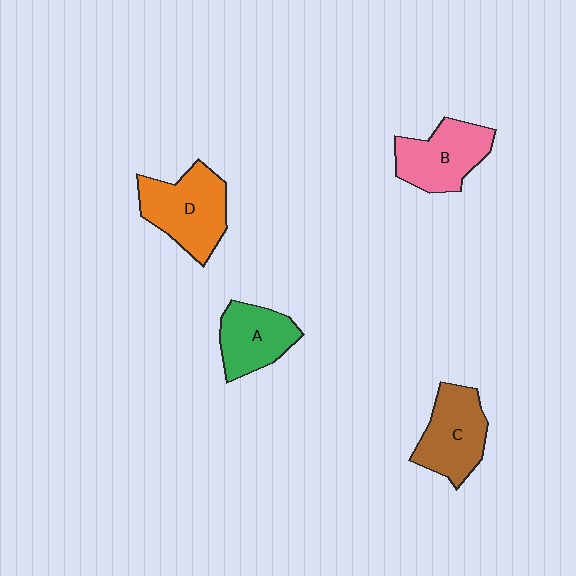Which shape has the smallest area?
Shape A (green).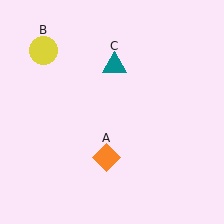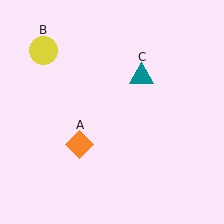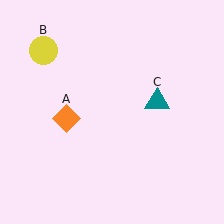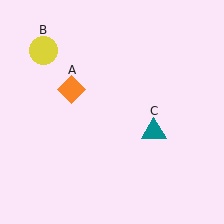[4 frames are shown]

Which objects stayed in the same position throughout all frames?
Yellow circle (object B) remained stationary.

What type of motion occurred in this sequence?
The orange diamond (object A), teal triangle (object C) rotated clockwise around the center of the scene.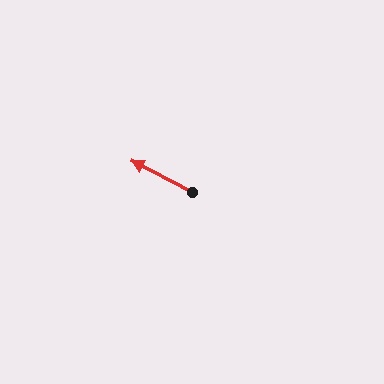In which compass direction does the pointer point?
Northwest.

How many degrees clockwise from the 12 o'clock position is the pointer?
Approximately 297 degrees.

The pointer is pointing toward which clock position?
Roughly 10 o'clock.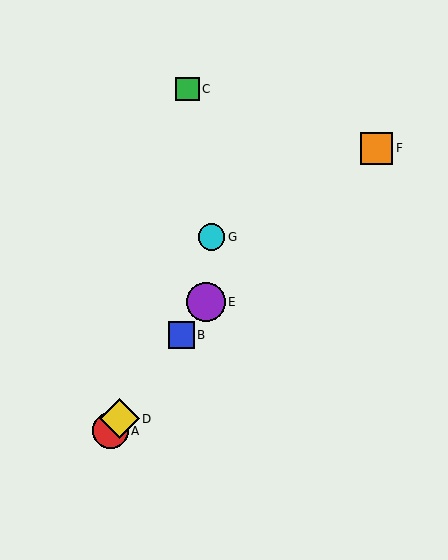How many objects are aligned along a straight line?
4 objects (A, B, D, E) are aligned along a straight line.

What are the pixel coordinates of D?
Object D is at (119, 419).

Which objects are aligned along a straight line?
Objects A, B, D, E are aligned along a straight line.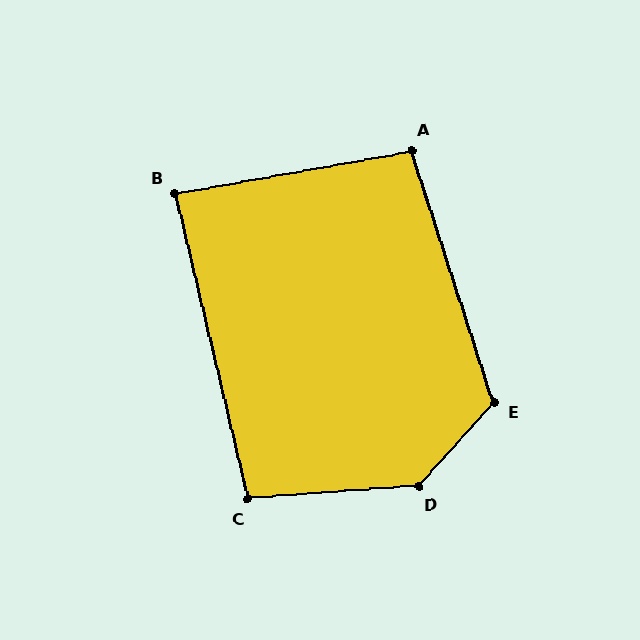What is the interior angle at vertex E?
Approximately 120 degrees (obtuse).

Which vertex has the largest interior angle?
D, at approximately 137 degrees.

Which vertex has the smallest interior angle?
B, at approximately 87 degrees.